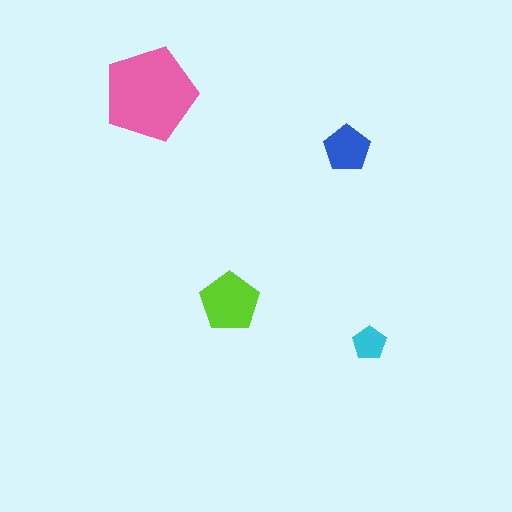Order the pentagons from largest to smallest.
the pink one, the lime one, the blue one, the cyan one.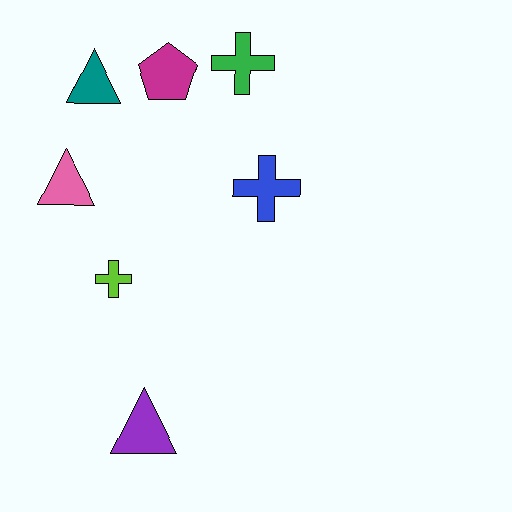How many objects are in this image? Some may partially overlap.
There are 7 objects.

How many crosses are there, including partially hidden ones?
There are 3 crosses.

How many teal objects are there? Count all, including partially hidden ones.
There is 1 teal object.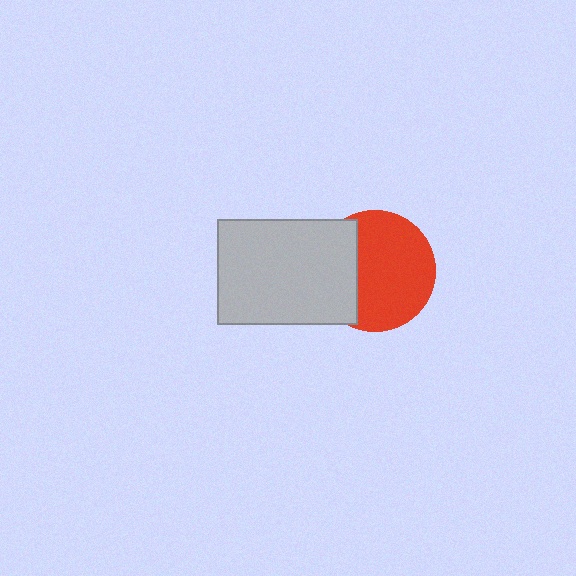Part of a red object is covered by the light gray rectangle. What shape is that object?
It is a circle.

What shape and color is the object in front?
The object in front is a light gray rectangle.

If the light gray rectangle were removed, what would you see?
You would see the complete red circle.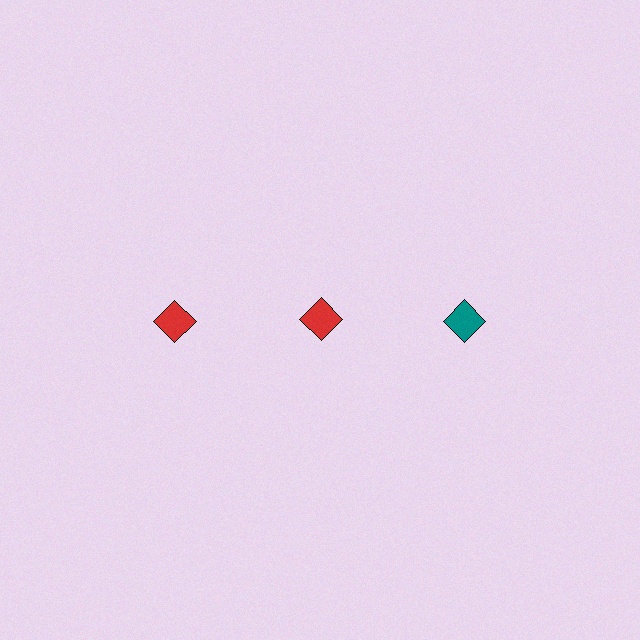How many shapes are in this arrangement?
There are 3 shapes arranged in a grid pattern.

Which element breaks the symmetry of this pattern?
The teal diamond in the top row, center column breaks the symmetry. All other shapes are red diamonds.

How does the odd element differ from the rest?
It has a different color: teal instead of red.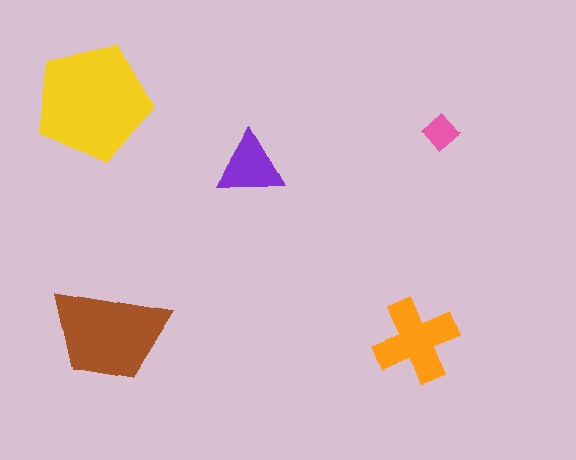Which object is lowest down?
The orange cross is bottommost.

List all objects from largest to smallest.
The yellow pentagon, the brown trapezoid, the orange cross, the purple triangle, the pink diamond.